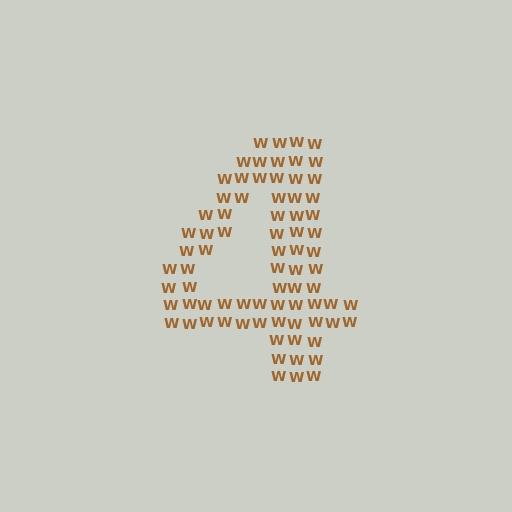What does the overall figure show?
The overall figure shows the digit 4.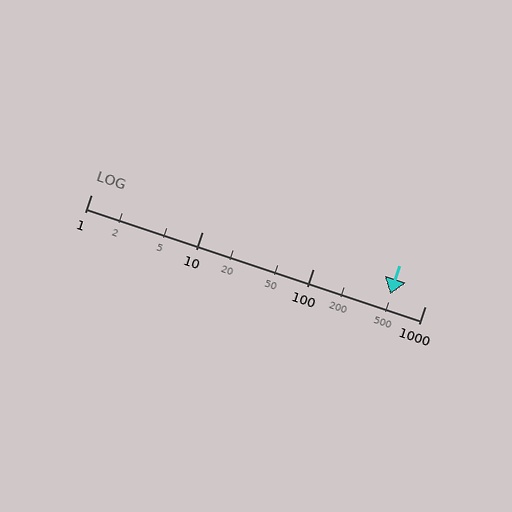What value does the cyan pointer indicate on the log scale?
The pointer indicates approximately 490.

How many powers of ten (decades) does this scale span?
The scale spans 3 decades, from 1 to 1000.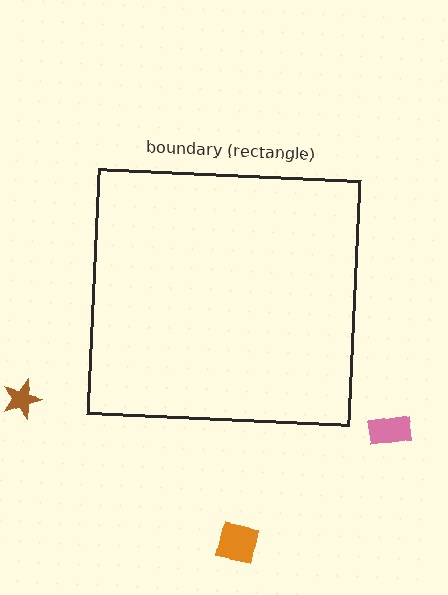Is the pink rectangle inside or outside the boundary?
Outside.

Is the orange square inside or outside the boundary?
Outside.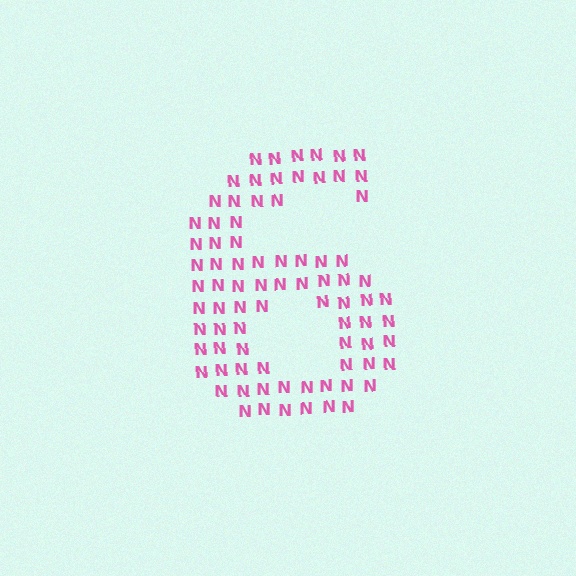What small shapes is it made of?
It is made of small letter N's.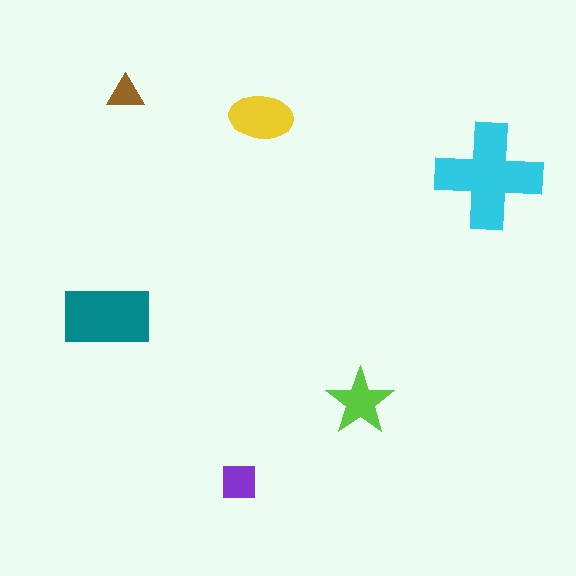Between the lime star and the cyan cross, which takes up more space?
The cyan cross.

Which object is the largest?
The cyan cross.